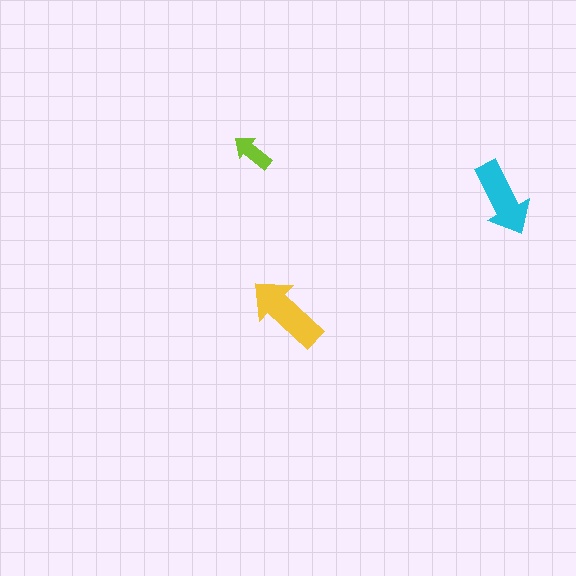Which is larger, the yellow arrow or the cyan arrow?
The yellow one.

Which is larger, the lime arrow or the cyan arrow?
The cyan one.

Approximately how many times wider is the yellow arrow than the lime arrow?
About 2 times wider.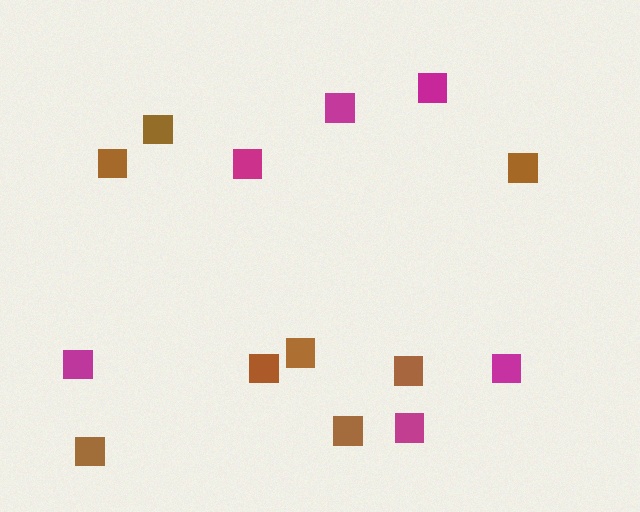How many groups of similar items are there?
There are 2 groups: one group of magenta squares (6) and one group of brown squares (8).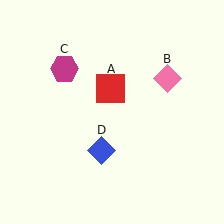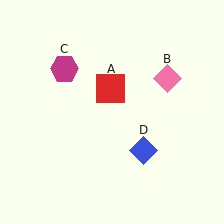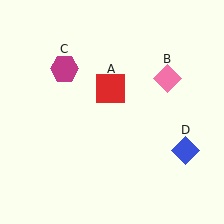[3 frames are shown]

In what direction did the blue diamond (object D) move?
The blue diamond (object D) moved right.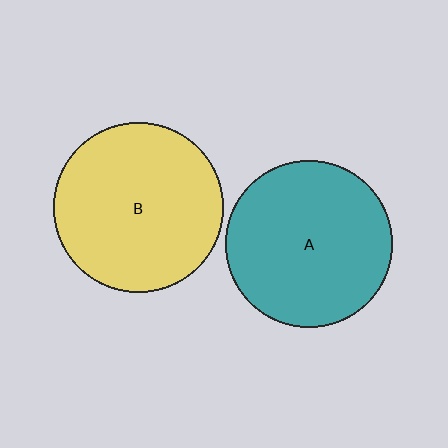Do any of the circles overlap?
No, none of the circles overlap.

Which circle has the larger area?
Circle B (yellow).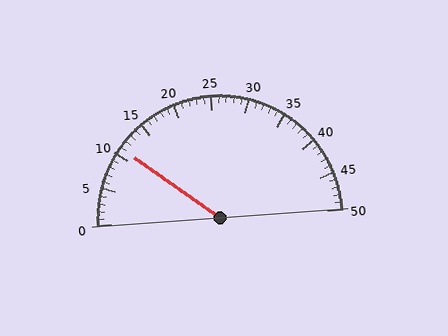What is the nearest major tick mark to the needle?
The nearest major tick mark is 10.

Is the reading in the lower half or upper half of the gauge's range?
The reading is in the lower half of the range (0 to 50).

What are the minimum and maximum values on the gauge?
The gauge ranges from 0 to 50.